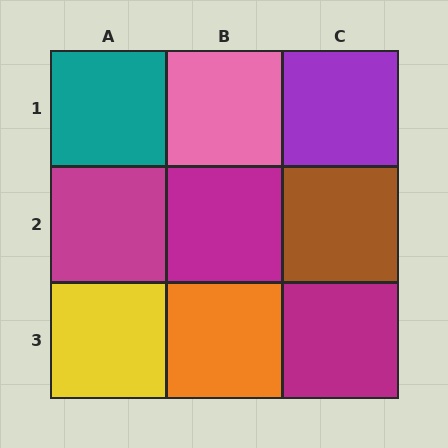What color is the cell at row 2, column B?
Magenta.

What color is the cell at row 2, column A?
Magenta.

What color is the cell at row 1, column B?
Pink.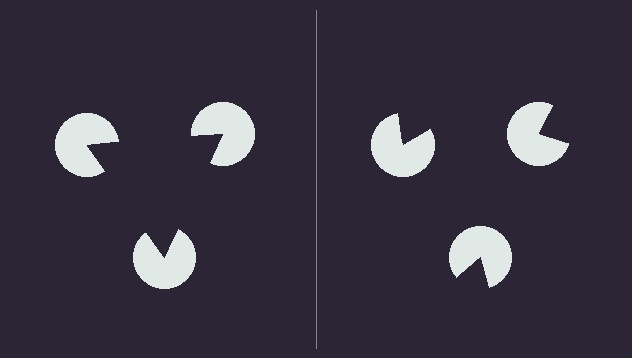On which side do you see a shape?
An illusory triangle appears on the left side. On the right side the wedge cuts are rotated, so no coherent shape forms.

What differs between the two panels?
The pac-man discs are positioned identically on both sides; only the wedge orientations differ. On the left they align to a triangle; on the right they are misaligned.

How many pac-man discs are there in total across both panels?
6 — 3 on each side.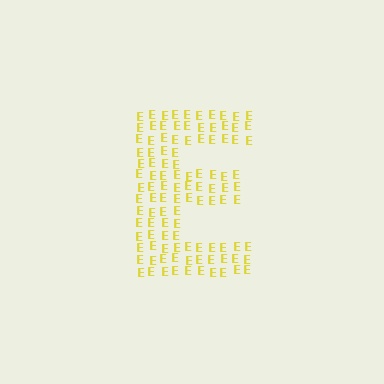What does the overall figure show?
The overall figure shows the letter E.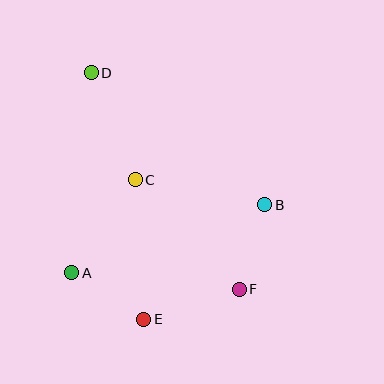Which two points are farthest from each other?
Points D and F are farthest from each other.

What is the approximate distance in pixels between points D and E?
The distance between D and E is approximately 252 pixels.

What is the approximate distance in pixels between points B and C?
The distance between B and C is approximately 132 pixels.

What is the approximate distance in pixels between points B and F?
The distance between B and F is approximately 88 pixels.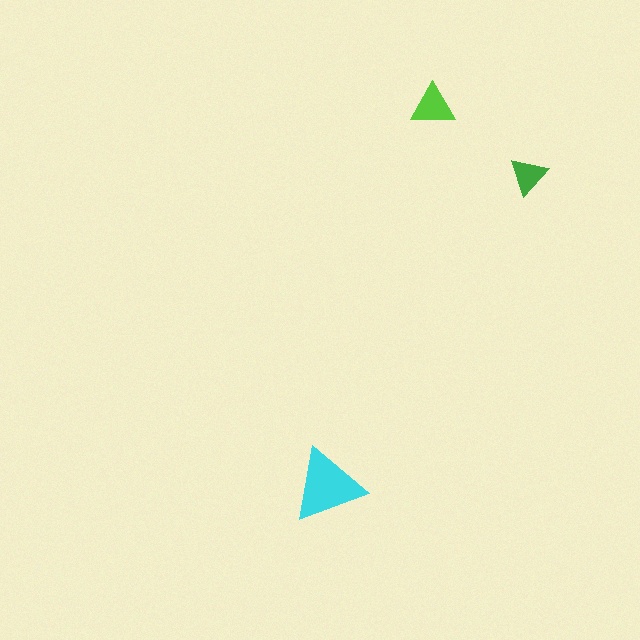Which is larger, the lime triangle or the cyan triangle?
The cyan one.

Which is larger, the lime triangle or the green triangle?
The lime one.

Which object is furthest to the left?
The cyan triangle is leftmost.